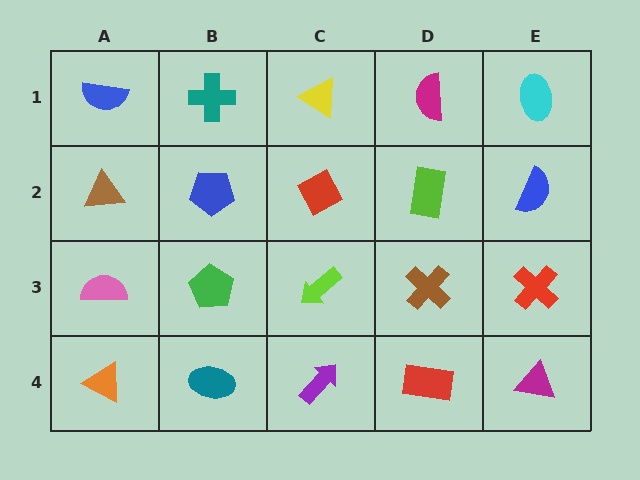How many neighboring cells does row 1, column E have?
2.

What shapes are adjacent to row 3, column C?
A red diamond (row 2, column C), a purple arrow (row 4, column C), a green pentagon (row 3, column B), a brown cross (row 3, column D).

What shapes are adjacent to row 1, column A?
A brown triangle (row 2, column A), a teal cross (row 1, column B).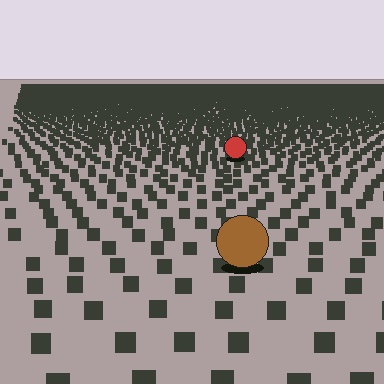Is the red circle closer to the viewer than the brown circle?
No. The brown circle is closer — you can tell from the texture gradient: the ground texture is coarser near it.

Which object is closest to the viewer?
The brown circle is closest. The texture marks near it are larger and more spread out.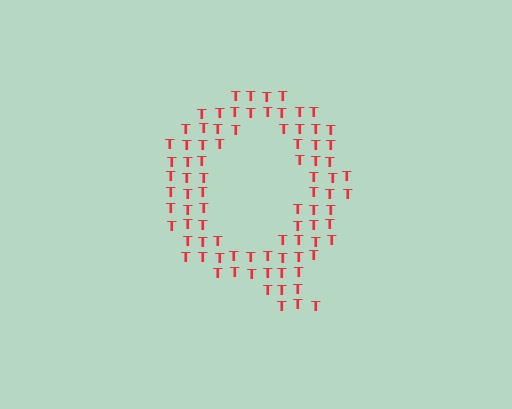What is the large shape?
The large shape is the letter Q.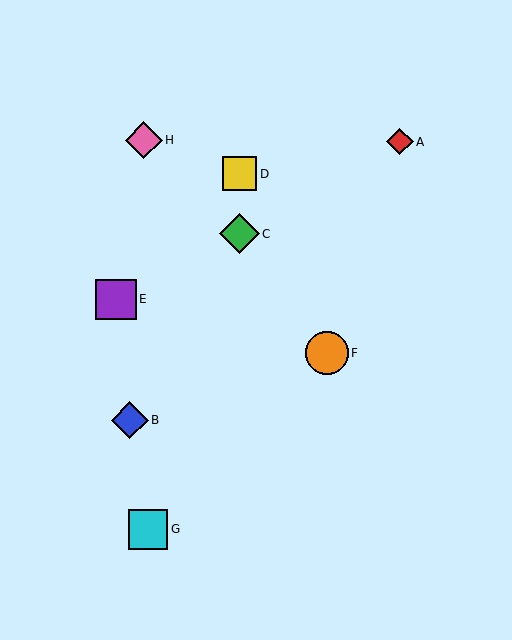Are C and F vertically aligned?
No, C is at x≈240 and F is at x≈327.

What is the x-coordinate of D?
Object D is at x≈240.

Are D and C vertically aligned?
Yes, both are at x≈240.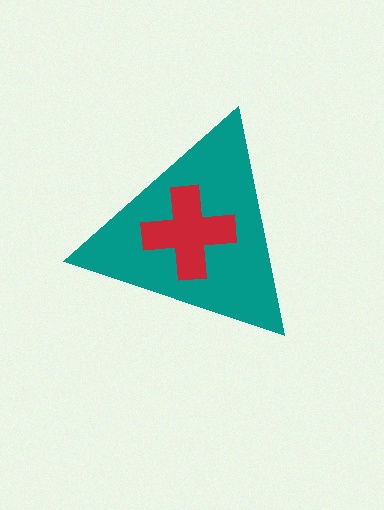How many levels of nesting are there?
2.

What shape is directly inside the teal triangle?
The red cross.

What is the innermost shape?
The red cross.